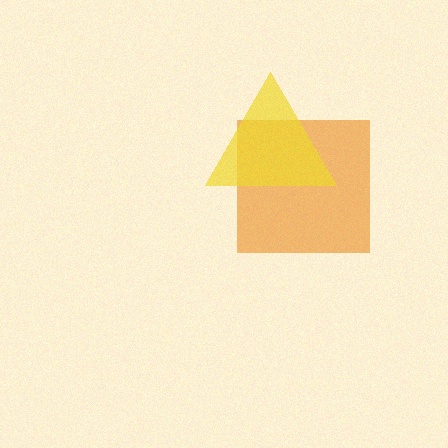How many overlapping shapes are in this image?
There are 2 overlapping shapes in the image.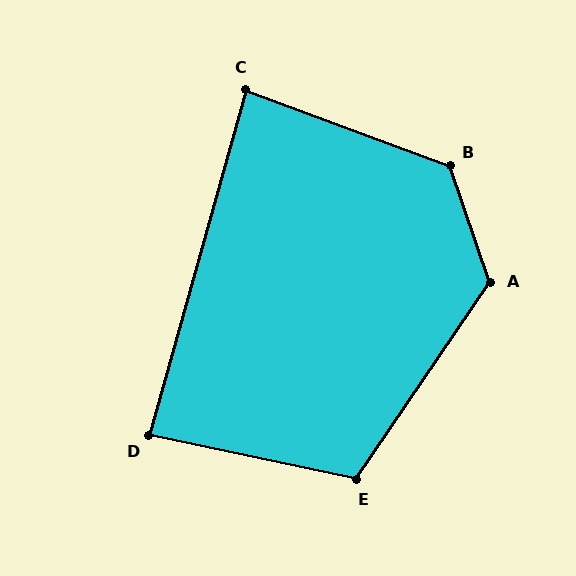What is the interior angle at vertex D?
Approximately 86 degrees (approximately right).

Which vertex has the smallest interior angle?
C, at approximately 85 degrees.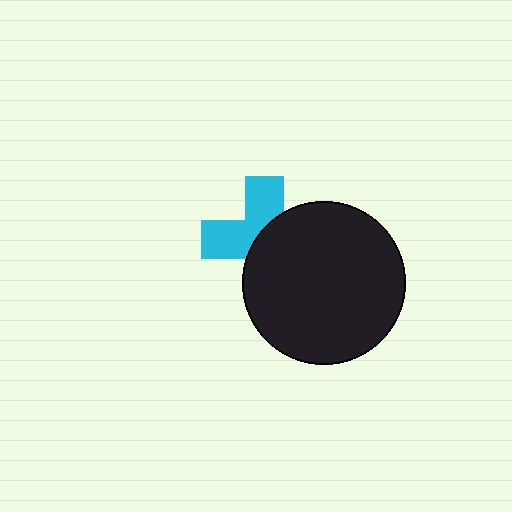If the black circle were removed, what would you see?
You would see the complete cyan cross.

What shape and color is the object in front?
The object in front is a black circle.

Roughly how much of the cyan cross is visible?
About half of it is visible (roughly 45%).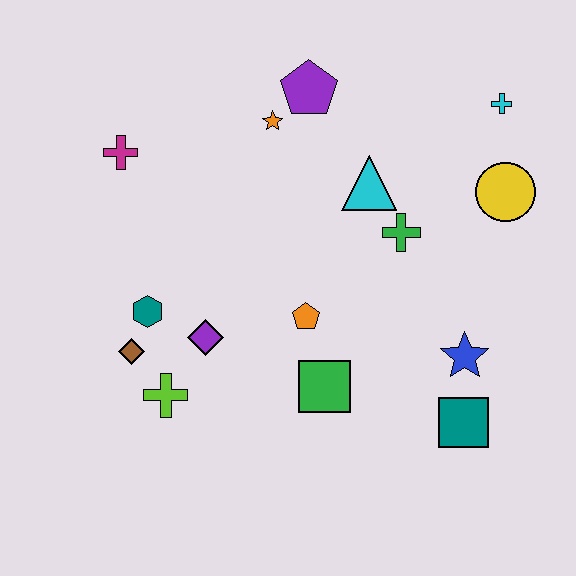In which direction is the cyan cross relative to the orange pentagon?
The cyan cross is above the orange pentagon.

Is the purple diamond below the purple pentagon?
Yes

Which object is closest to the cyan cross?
The yellow circle is closest to the cyan cross.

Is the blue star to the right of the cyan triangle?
Yes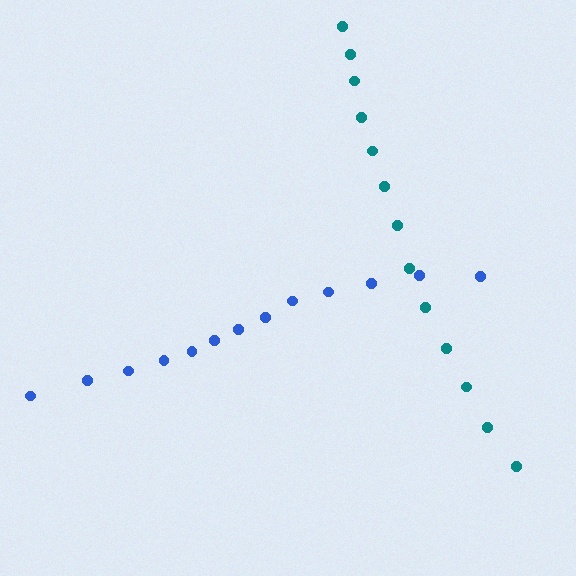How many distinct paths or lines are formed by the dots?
There are 2 distinct paths.